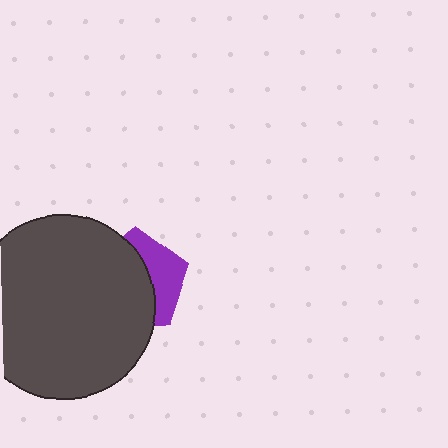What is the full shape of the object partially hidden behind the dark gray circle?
The partially hidden object is a purple pentagon.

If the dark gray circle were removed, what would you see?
You would see the complete purple pentagon.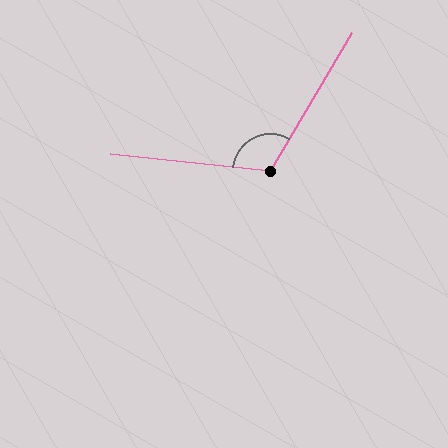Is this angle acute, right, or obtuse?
It is obtuse.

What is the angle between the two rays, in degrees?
Approximately 115 degrees.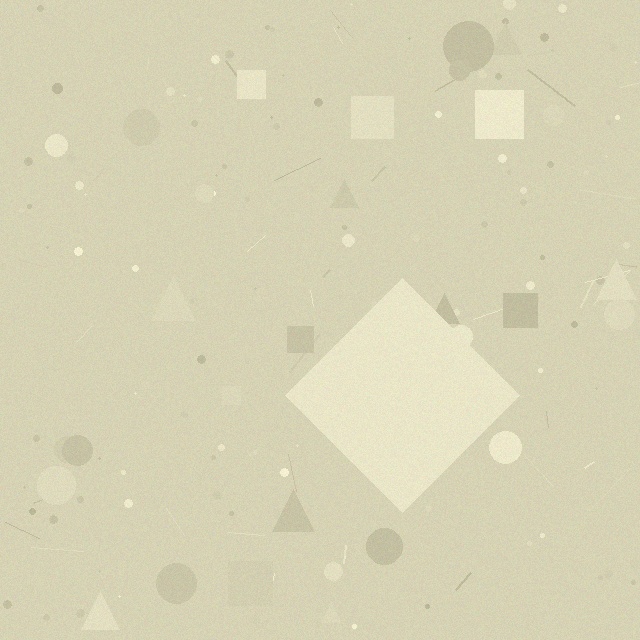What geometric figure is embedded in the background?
A diamond is embedded in the background.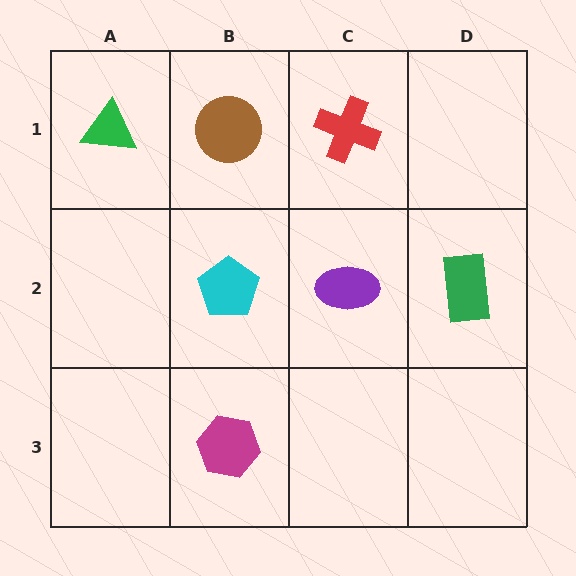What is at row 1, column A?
A green triangle.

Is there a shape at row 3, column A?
No, that cell is empty.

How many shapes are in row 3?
1 shape.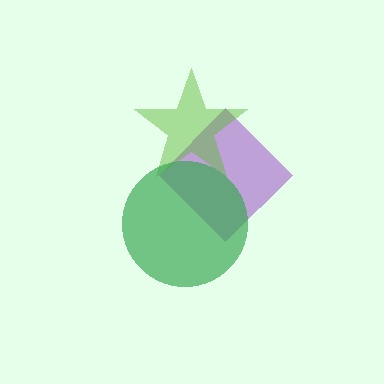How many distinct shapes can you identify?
There are 3 distinct shapes: a purple diamond, a lime star, a green circle.